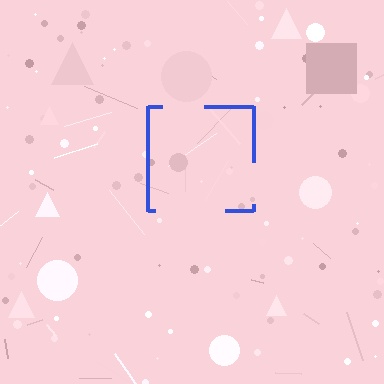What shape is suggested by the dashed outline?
The dashed outline suggests a square.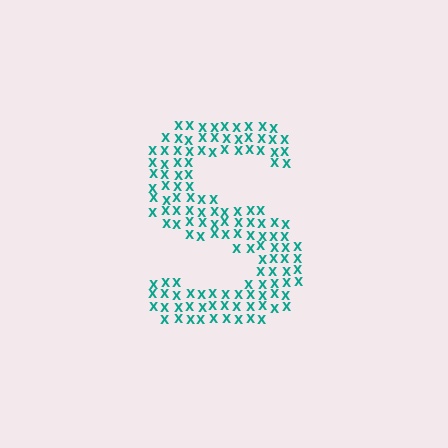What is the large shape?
The large shape is the letter S.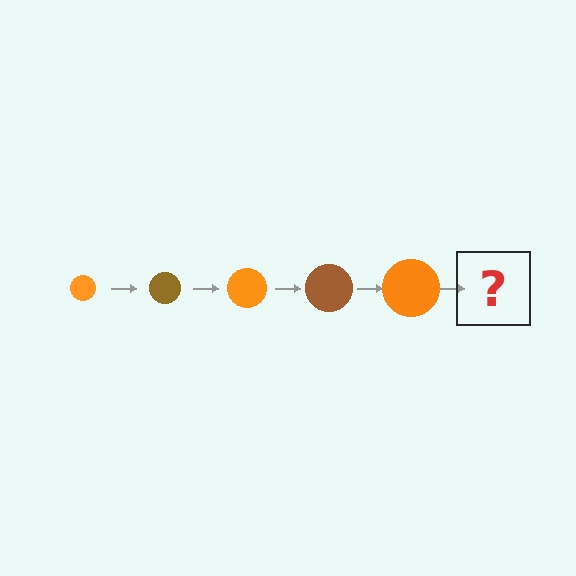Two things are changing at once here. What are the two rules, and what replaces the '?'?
The two rules are that the circle grows larger each step and the color cycles through orange and brown. The '?' should be a brown circle, larger than the previous one.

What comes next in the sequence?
The next element should be a brown circle, larger than the previous one.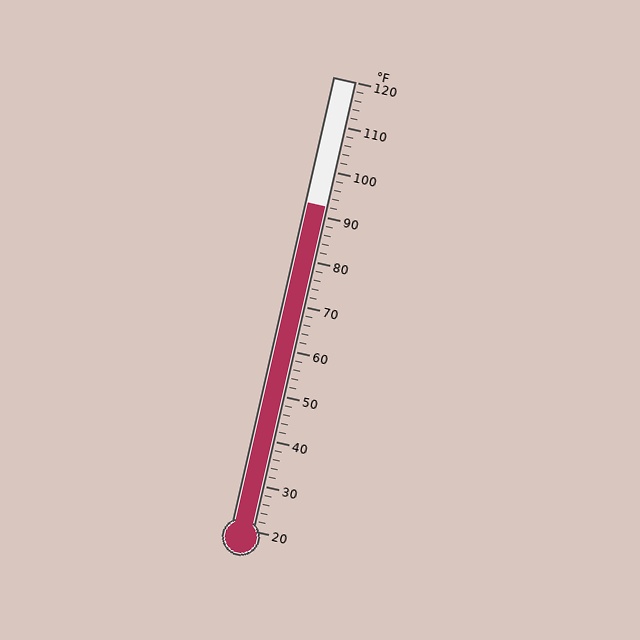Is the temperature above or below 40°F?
The temperature is above 40°F.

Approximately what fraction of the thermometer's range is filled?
The thermometer is filled to approximately 70% of its range.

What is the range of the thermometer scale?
The thermometer scale ranges from 20°F to 120°F.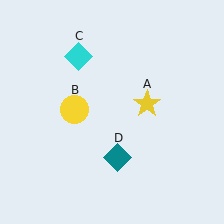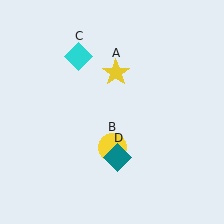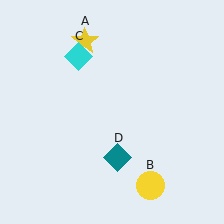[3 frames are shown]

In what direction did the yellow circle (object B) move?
The yellow circle (object B) moved down and to the right.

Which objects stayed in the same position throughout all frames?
Cyan diamond (object C) and teal diamond (object D) remained stationary.